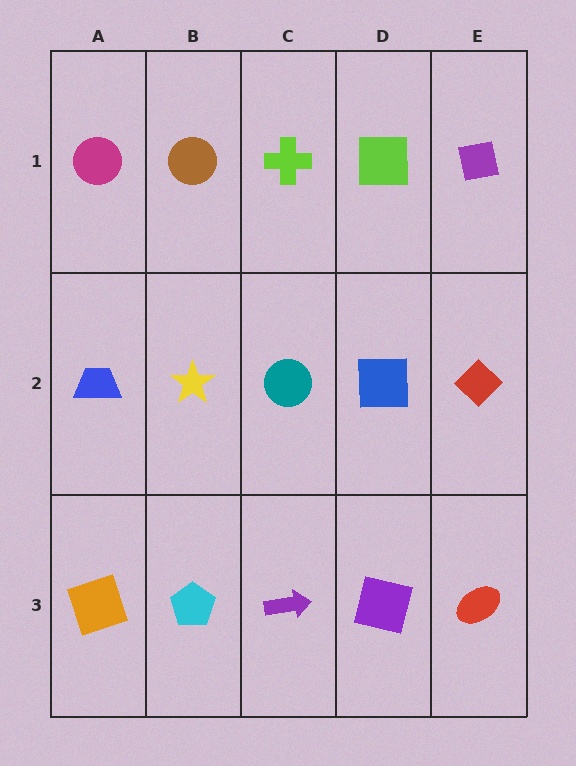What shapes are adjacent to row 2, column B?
A brown circle (row 1, column B), a cyan pentagon (row 3, column B), a blue trapezoid (row 2, column A), a teal circle (row 2, column C).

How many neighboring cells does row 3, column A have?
2.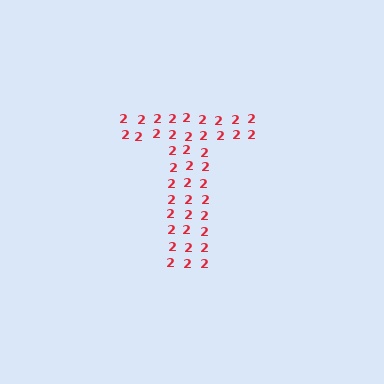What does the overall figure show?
The overall figure shows the letter T.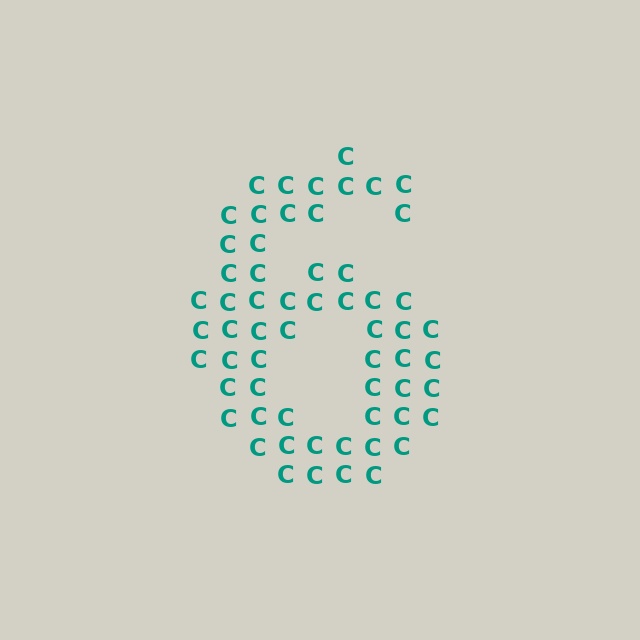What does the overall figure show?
The overall figure shows the digit 6.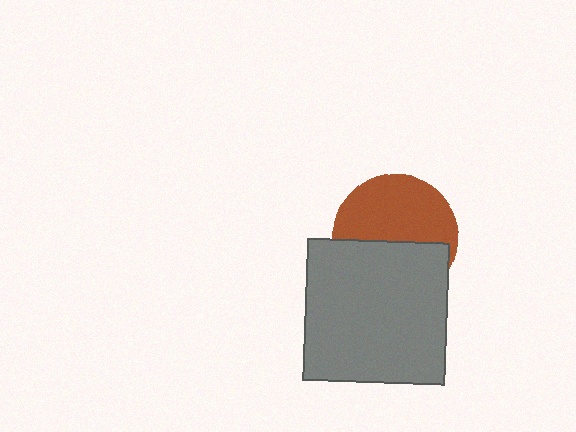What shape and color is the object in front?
The object in front is a gray square.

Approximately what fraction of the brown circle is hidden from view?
Roughly 45% of the brown circle is hidden behind the gray square.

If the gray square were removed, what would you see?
You would see the complete brown circle.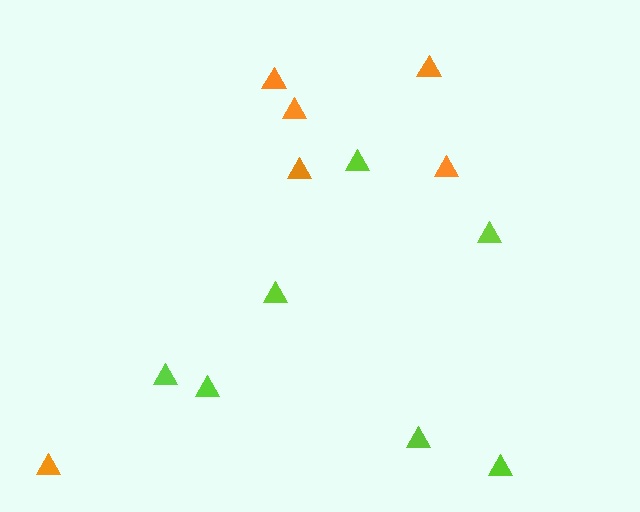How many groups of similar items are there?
There are 2 groups: one group of orange triangles (6) and one group of lime triangles (7).